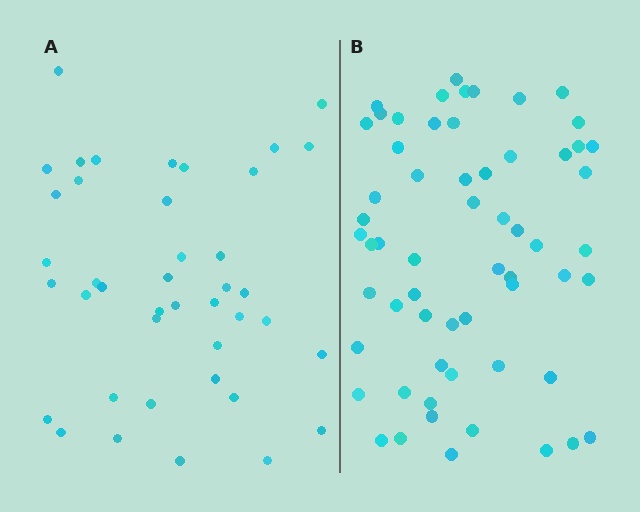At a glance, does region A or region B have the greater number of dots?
Region B (the right region) has more dots.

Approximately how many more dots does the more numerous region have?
Region B has approximately 20 more dots than region A.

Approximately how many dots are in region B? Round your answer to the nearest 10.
About 60 dots.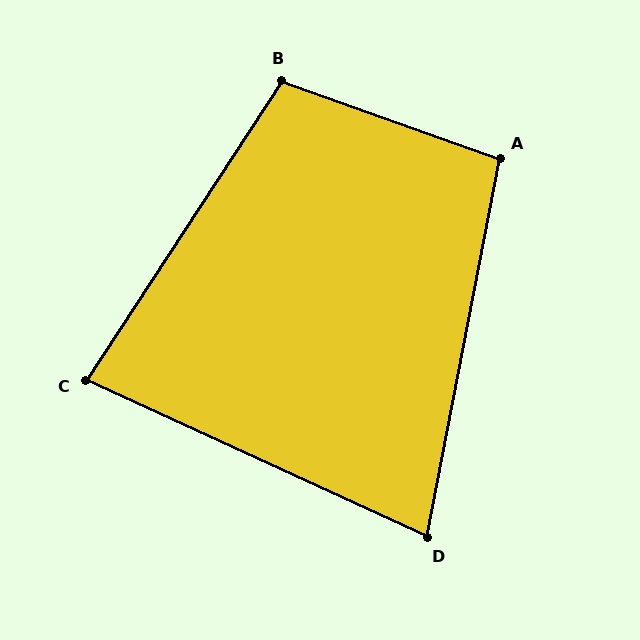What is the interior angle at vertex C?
Approximately 81 degrees (acute).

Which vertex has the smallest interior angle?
D, at approximately 76 degrees.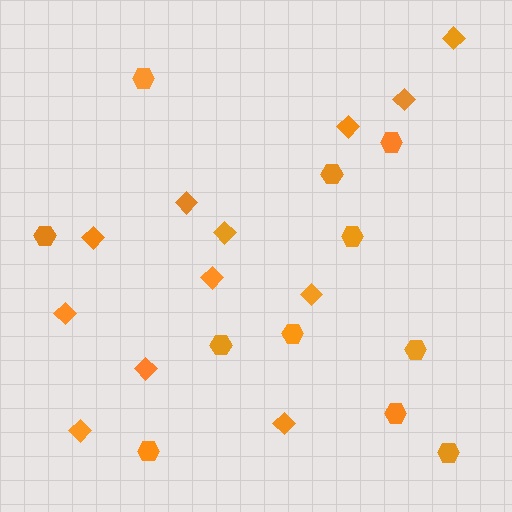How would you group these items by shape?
There are 2 groups: one group of diamonds (12) and one group of hexagons (11).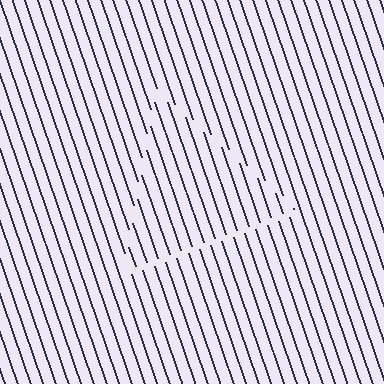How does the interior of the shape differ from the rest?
The interior of the shape contains the same grating, shifted by half a period — the contour is defined by the phase discontinuity where line-ends from the inner and outer gratings abut.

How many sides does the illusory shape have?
3 sides — the line-ends trace a triangle.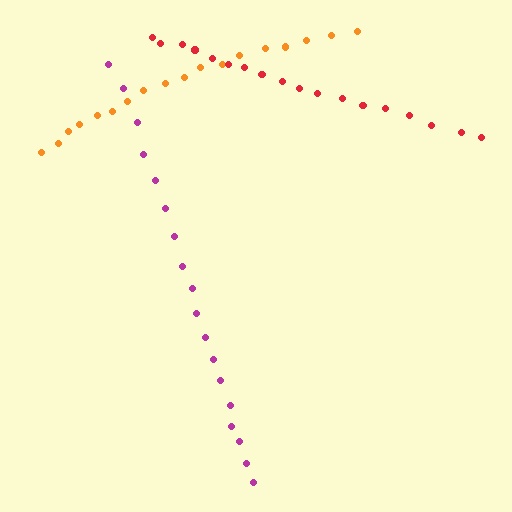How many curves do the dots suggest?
There are 3 distinct paths.